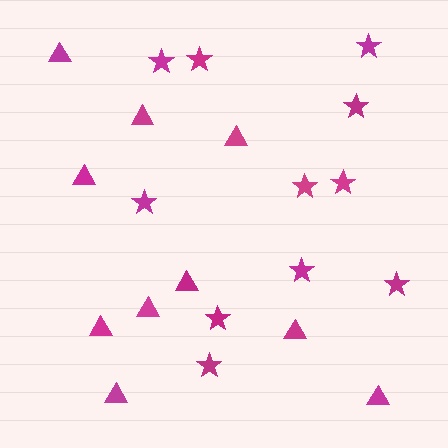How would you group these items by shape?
There are 2 groups: one group of stars (11) and one group of triangles (10).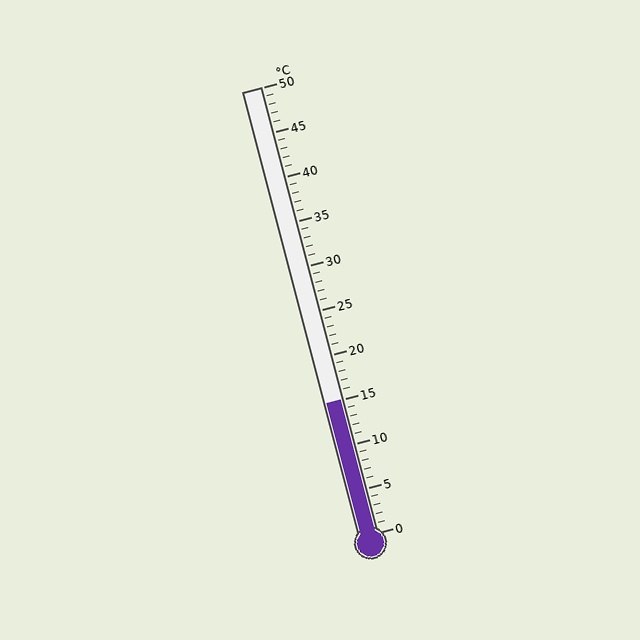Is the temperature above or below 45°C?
The temperature is below 45°C.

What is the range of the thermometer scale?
The thermometer scale ranges from 0°C to 50°C.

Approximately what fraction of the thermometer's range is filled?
The thermometer is filled to approximately 30% of its range.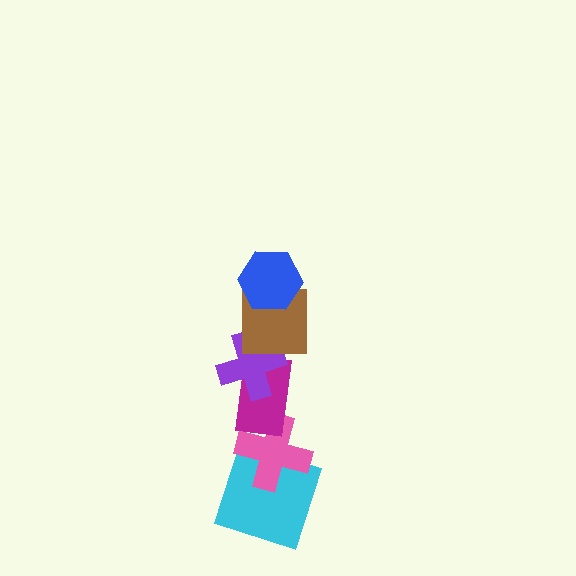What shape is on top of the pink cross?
The magenta rectangle is on top of the pink cross.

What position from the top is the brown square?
The brown square is 2nd from the top.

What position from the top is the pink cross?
The pink cross is 5th from the top.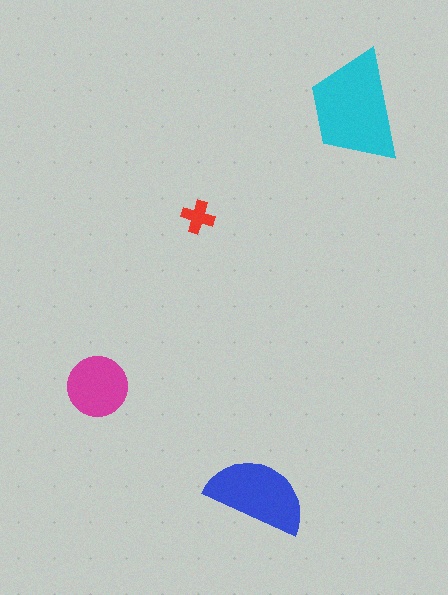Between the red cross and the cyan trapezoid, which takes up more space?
The cyan trapezoid.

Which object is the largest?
The cyan trapezoid.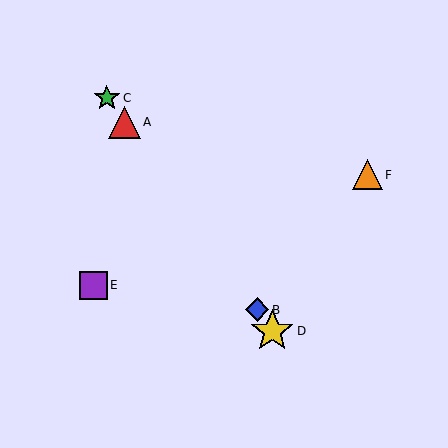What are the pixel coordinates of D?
Object D is at (272, 331).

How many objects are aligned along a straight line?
4 objects (A, B, C, D) are aligned along a straight line.